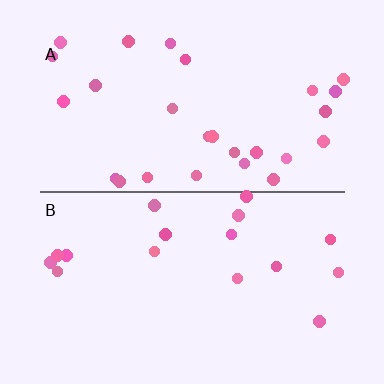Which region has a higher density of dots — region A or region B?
A (the top).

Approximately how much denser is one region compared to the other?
Approximately 1.6× — region A over region B.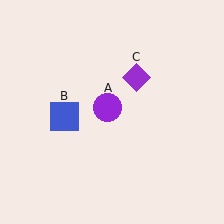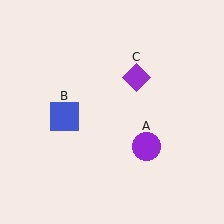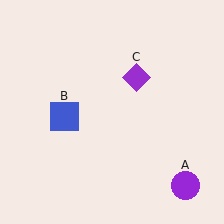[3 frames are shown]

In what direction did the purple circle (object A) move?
The purple circle (object A) moved down and to the right.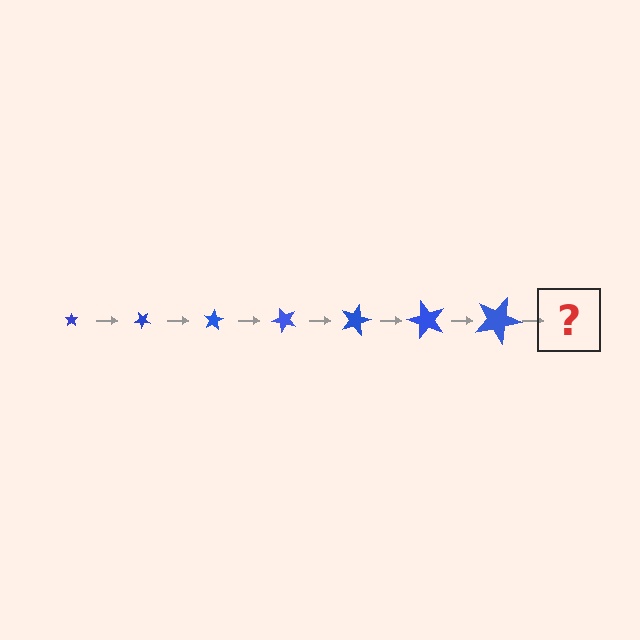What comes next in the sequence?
The next element should be a star, larger than the previous one and rotated 280 degrees from the start.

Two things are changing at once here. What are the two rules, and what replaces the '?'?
The two rules are that the star grows larger each step and it rotates 40 degrees each step. The '?' should be a star, larger than the previous one and rotated 280 degrees from the start.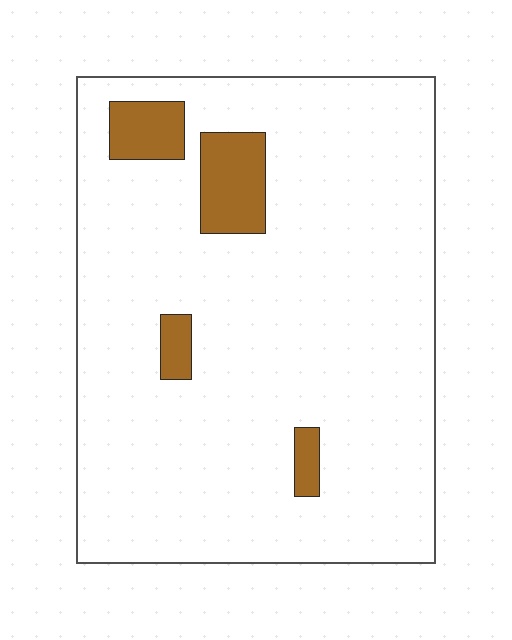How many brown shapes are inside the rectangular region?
4.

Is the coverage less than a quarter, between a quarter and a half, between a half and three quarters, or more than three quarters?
Less than a quarter.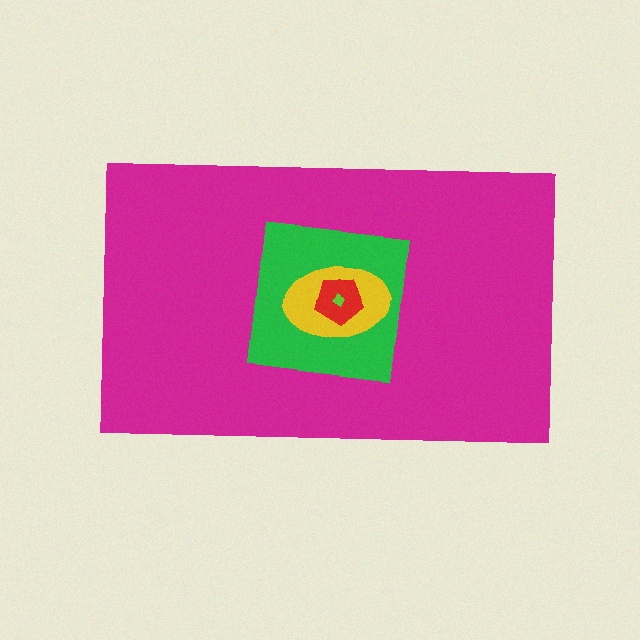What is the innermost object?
The lime diamond.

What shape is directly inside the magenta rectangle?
The green square.